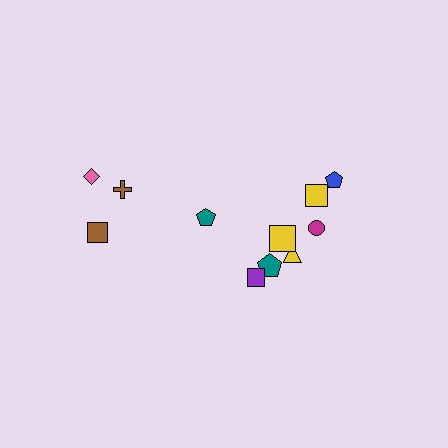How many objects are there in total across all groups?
There are 11 objects.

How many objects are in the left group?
There are 4 objects.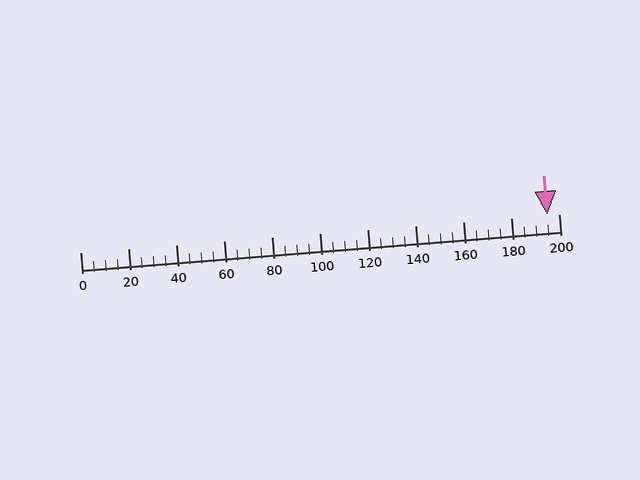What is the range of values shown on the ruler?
The ruler shows values from 0 to 200.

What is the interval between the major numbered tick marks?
The major tick marks are spaced 20 units apart.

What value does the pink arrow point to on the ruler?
The pink arrow points to approximately 195.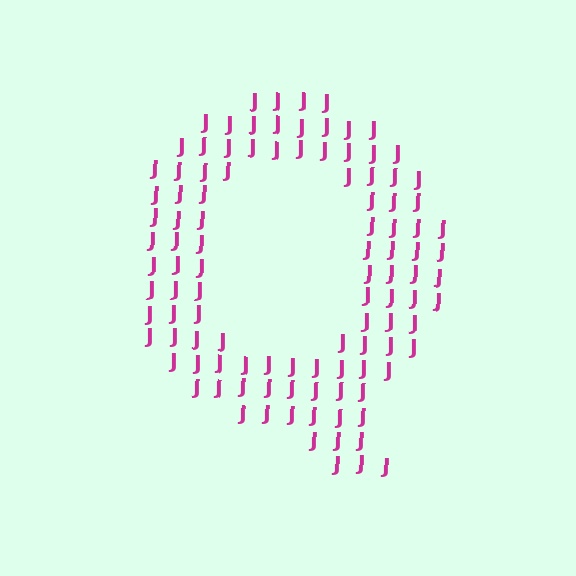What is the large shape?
The large shape is the letter Q.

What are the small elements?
The small elements are letter J's.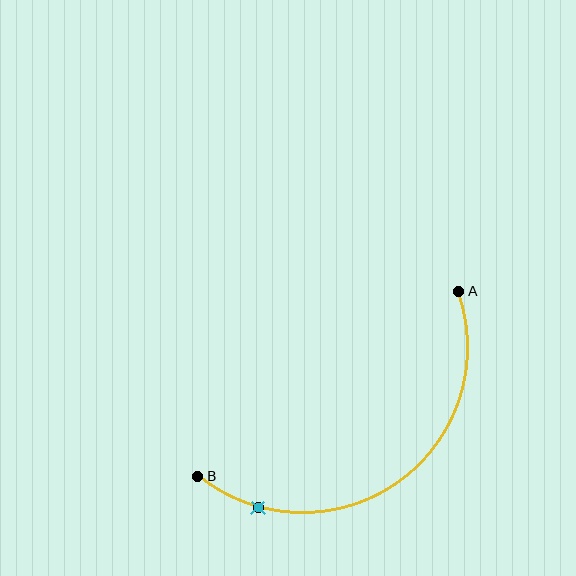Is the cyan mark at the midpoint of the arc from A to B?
No. The cyan mark lies on the arc but is closer to endpoint B. The arc midpoint would be at the point on the curve equidistant along the arc from both A and B.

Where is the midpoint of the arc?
The arc midpoint is the point on the curve farthest from the straight line joining A and B. It sits below and to the right of that line.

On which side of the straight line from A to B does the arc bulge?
The arc bulges below and to the right of the straight line connecting A and B.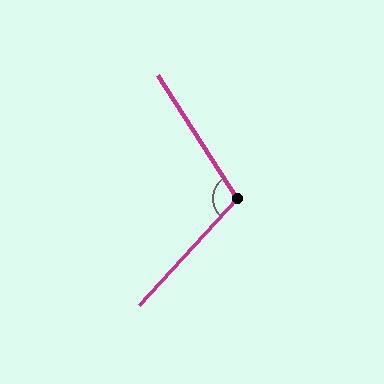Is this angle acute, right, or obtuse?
It is obtuse.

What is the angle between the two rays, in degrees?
Approximately 105 degrees.